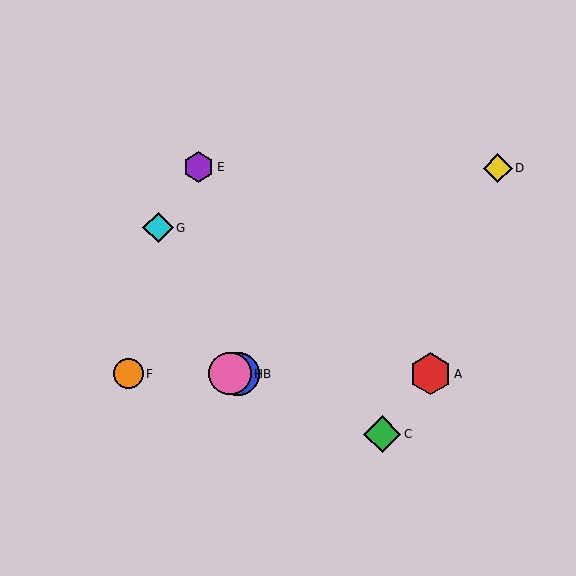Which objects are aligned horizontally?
Objects A, B, F, H are aligned horizontally.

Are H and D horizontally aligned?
No, H is at y≈374 and D is at y≈168.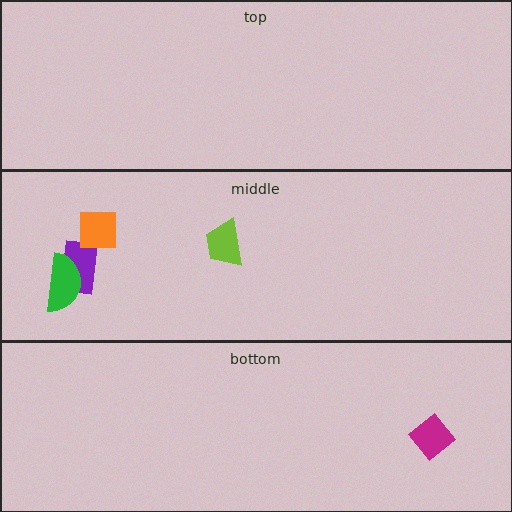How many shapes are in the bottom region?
1.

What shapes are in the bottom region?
The magenta diamond.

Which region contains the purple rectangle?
The middle region.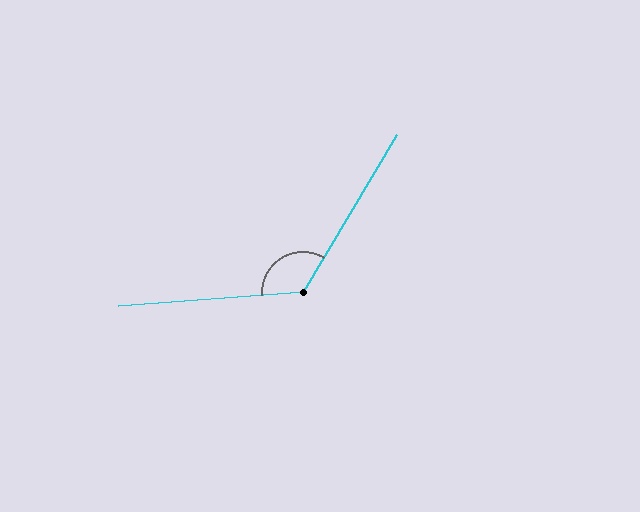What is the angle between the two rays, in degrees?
Approximately 125 degrees.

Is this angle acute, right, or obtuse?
It is obtuse.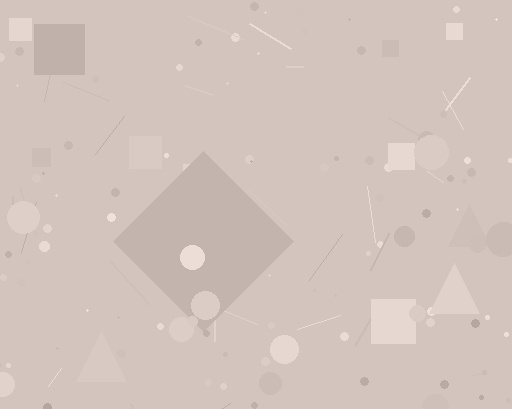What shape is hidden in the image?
A diamond is hidden in the image.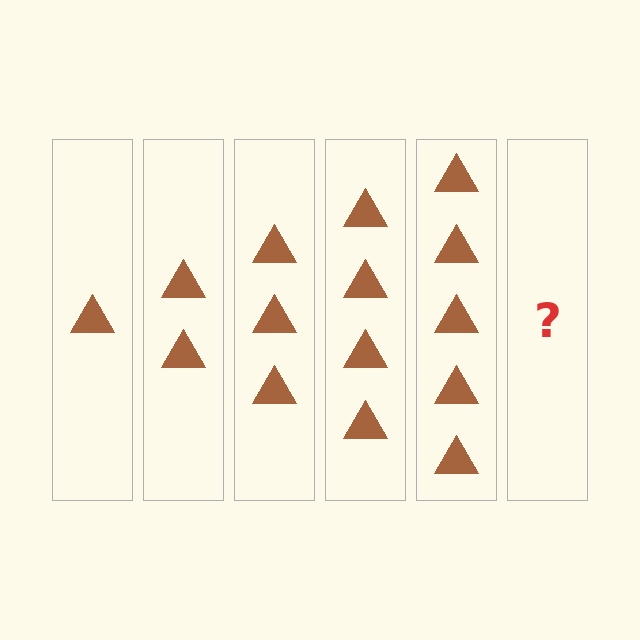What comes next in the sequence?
The next element should be 6 triangles.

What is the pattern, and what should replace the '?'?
The pattern is that each step adds one more triangle. The '?' should be 6 triangles.